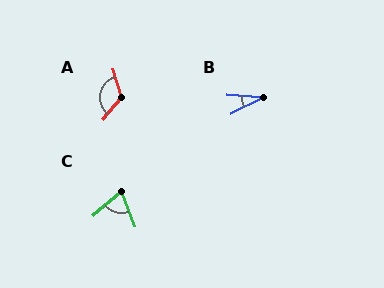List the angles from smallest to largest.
B (32°), C (70°), A (123°).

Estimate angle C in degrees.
Approximately 70 degrees.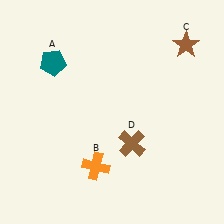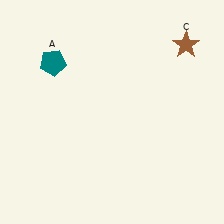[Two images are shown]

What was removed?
The orange cross (B), the brown cross (D) were removed in Image 2.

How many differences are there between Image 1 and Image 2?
There are 2 differences between the two images.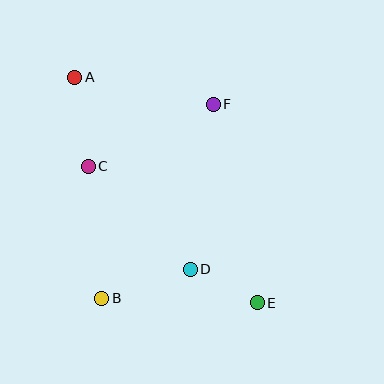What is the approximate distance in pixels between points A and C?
The distance between A and C is approximately 90 pixels.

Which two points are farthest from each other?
Points A and E are farthest from each other.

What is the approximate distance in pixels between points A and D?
The distance between A and D is approximately 224 pixels.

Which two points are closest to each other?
Points D and E are closest to each other.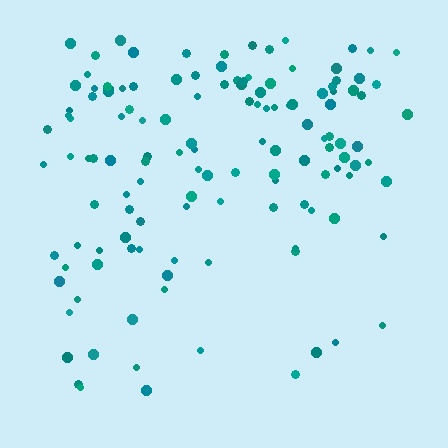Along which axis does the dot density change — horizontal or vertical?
Vertical.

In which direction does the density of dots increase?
From bottom to top, with the top side densest.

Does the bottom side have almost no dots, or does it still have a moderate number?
Still a moderate number, just noticeably fewer than the top.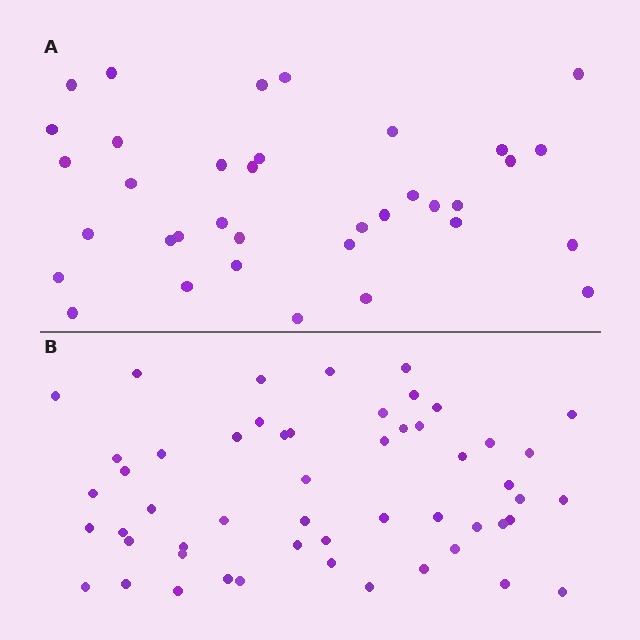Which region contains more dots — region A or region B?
Region B (the bottom region) has more dots.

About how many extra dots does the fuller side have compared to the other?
Region B has approximately 15 more dots than region A.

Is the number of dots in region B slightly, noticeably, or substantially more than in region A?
Region B has substantially more. The ratio is roughly 1.5 to 1.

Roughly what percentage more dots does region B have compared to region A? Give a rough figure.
About 45% more.